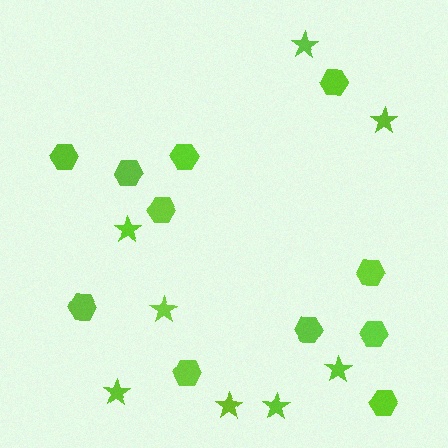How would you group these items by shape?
There are 2 groups: one group of hexagons (11) and one group of stars (8).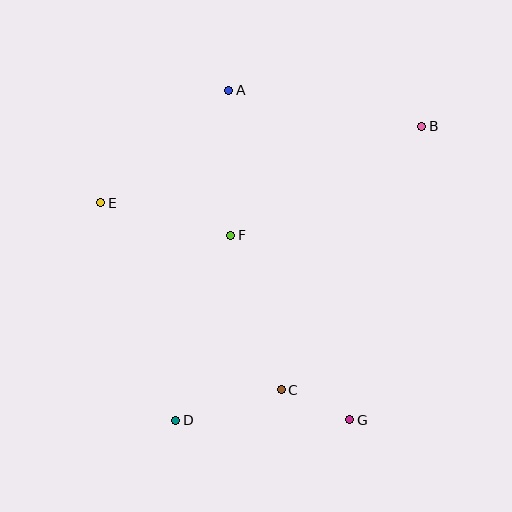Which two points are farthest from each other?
Points B and D are farthest from each other.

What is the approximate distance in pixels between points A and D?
The distance between A and D is approximately 335 pixels.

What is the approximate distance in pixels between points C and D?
The distance between C and D is approximately 110 pixels.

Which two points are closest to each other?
Points C and G are closest to each other.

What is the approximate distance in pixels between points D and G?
The distance between D and G is approximately 174 pixels.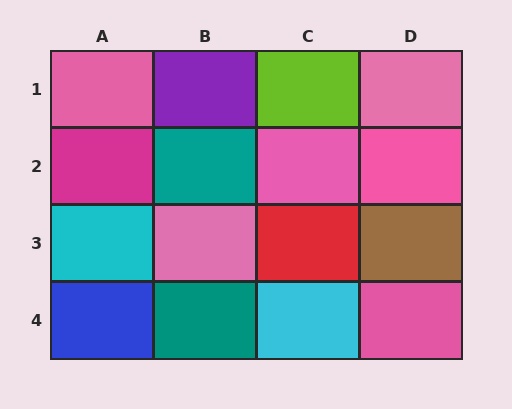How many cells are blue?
1 cell is blue.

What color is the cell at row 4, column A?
Blue.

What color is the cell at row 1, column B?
Purple.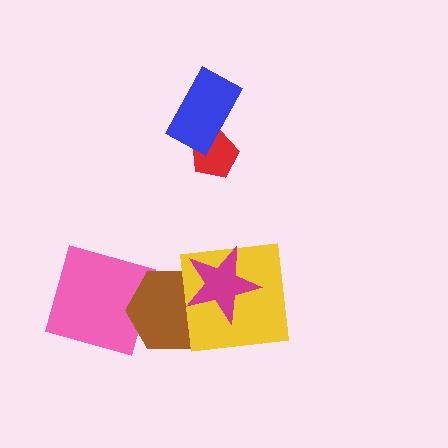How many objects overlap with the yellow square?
2 objects overlap with the yellow square.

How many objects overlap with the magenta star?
2 objects overlap with the magenta star.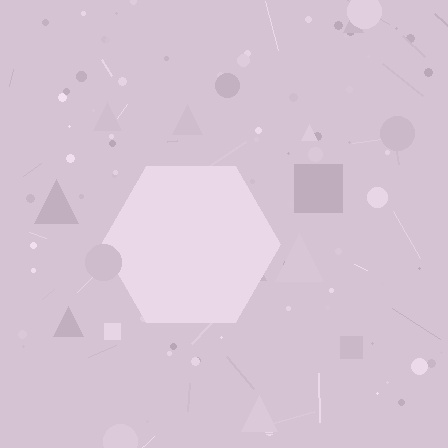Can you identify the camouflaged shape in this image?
The camouflaged shape is a hexagon.